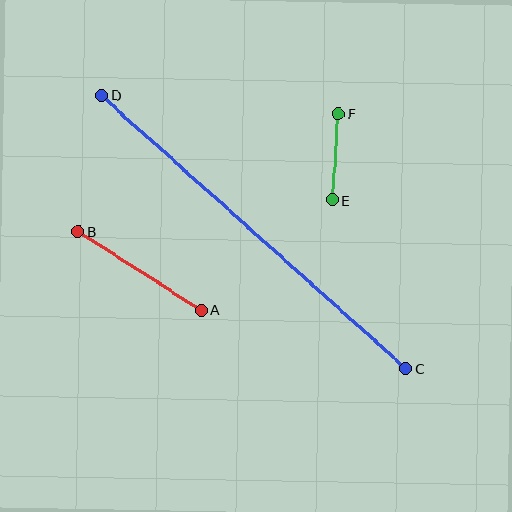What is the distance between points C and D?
The distance is approximately 409 pixels.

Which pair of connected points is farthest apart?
Points C and D are farthest apart.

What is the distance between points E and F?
The distance is approximately 87 pixels.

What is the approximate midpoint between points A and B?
The midpoint is at approximately (140, 271) pixels.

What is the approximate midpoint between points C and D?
The midpoint is at approximately (254, 232) pixels.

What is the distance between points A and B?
The distance is approximately 146 pixels.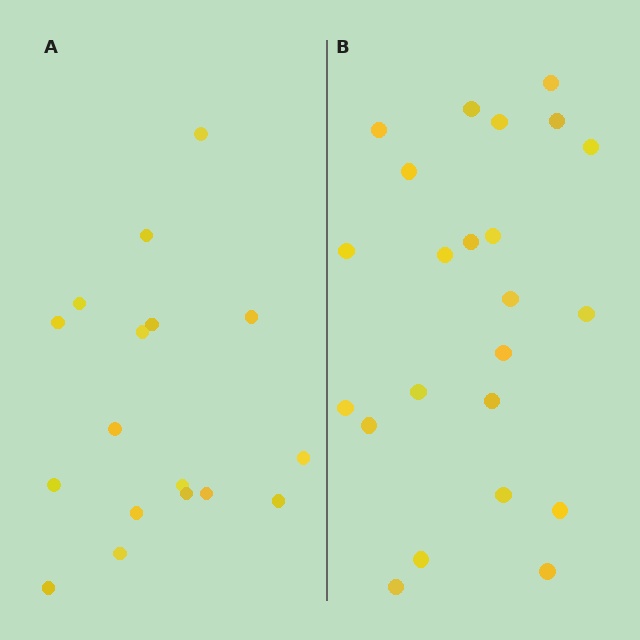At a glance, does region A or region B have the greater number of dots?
Region B (the right region) has more dots.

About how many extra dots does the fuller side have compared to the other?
Region B has about 6 more dots than region A.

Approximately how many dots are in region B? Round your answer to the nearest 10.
About 20 dots. (The exact count is 23, which rounds to 20.)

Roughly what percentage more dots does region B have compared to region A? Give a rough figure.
About 35% more.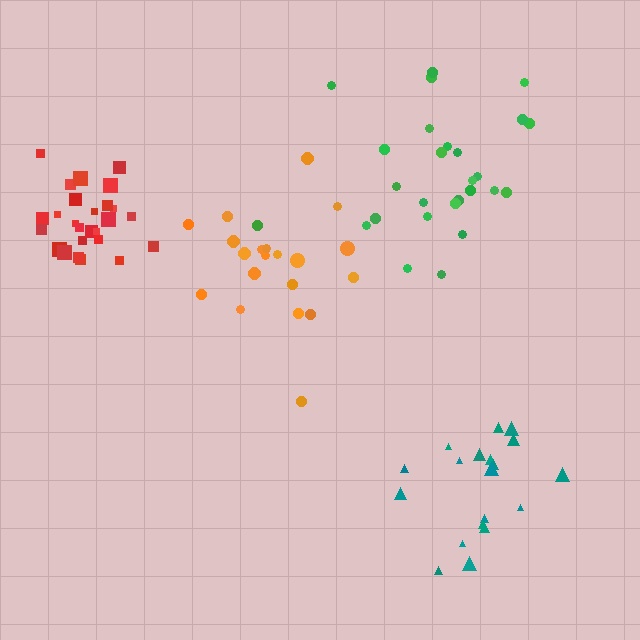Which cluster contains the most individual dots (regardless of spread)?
Green (27).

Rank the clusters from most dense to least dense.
red, teal, orange, green.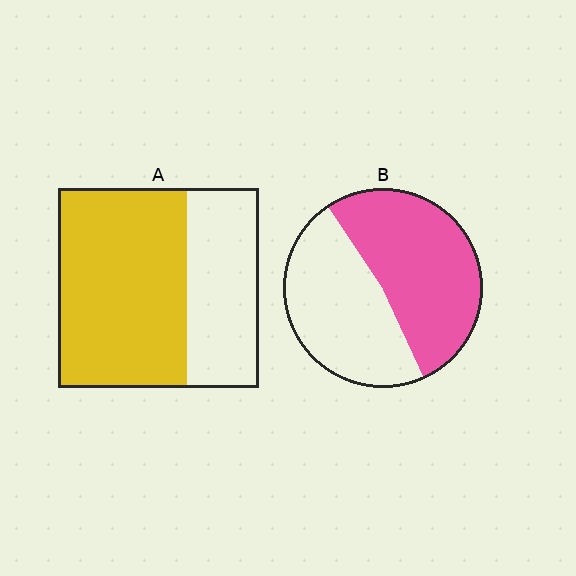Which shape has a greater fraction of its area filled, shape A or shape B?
Shape A.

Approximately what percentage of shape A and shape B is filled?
A is approximately 65% and B is approximately 55%.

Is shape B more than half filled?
Roughly half.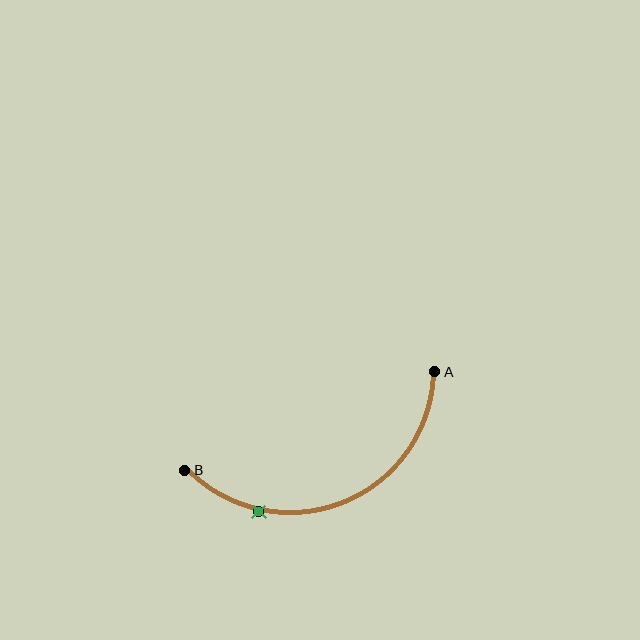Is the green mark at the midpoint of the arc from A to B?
No. The green mark lies on the arc but is closer to endpoint B. The arc midpoint would be at the point on the curve equidistant along the arc from both A and B.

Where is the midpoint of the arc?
The arc midpoint is the point on the curve farthest from the straight line joining A and B. It sits below that line.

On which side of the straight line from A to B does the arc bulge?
The arc bulges below the straight line connecting A and B.